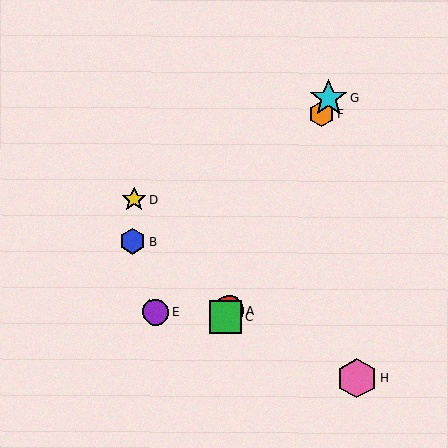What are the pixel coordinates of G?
Object G is at (329, 98).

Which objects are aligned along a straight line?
Objects A, C, F, G are aligned along a straight line.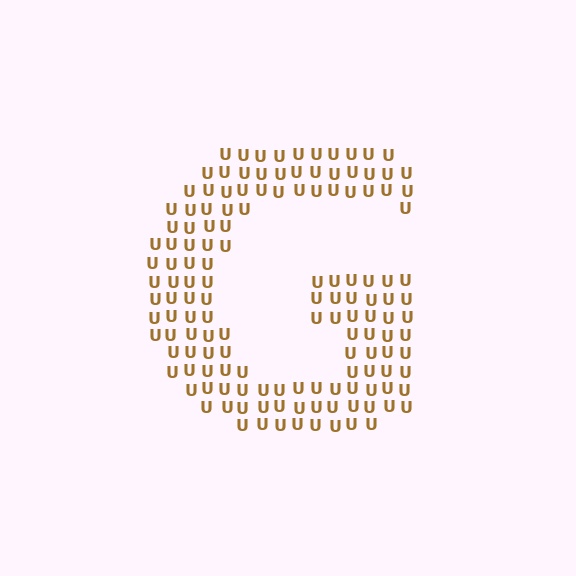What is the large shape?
The large shape is the letter G.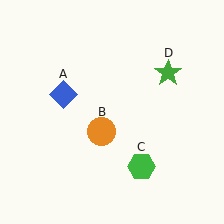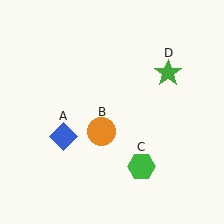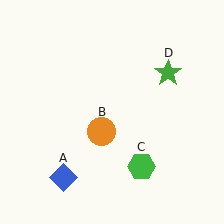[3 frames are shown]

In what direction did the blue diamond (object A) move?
The blue diamond (object A) moved down.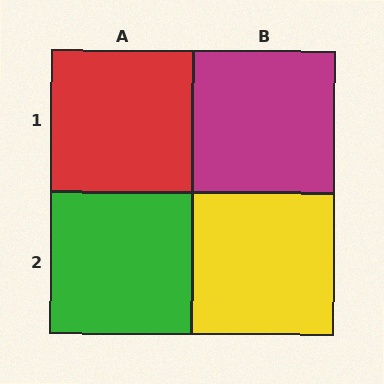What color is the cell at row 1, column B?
Magenta.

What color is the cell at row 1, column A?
Red.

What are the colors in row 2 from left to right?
Green, yellow.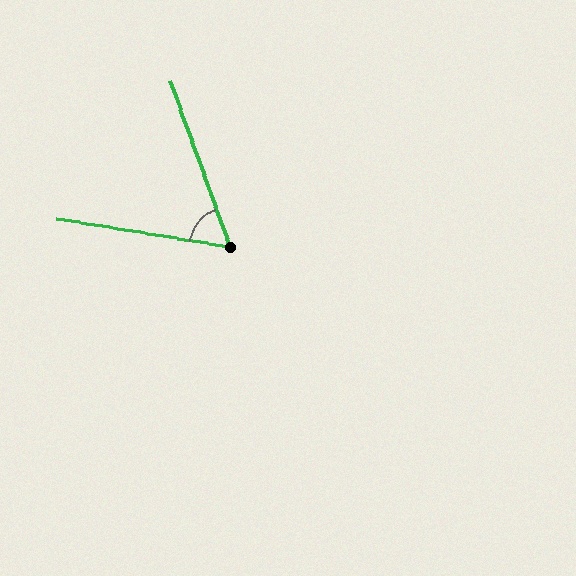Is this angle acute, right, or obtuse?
It is acute.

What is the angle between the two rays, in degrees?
Approximately 61 degrees.